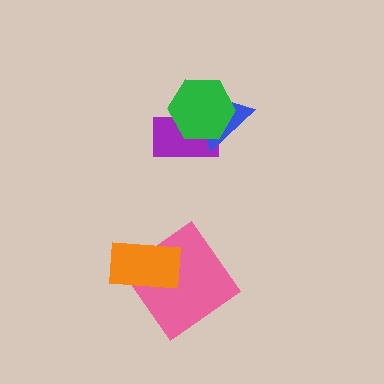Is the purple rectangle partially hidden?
Yes, it is partially covered by another shape.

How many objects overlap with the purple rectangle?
2 objects overlap with the purple rectangle.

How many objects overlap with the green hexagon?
2 objects overlap with the green hexagon.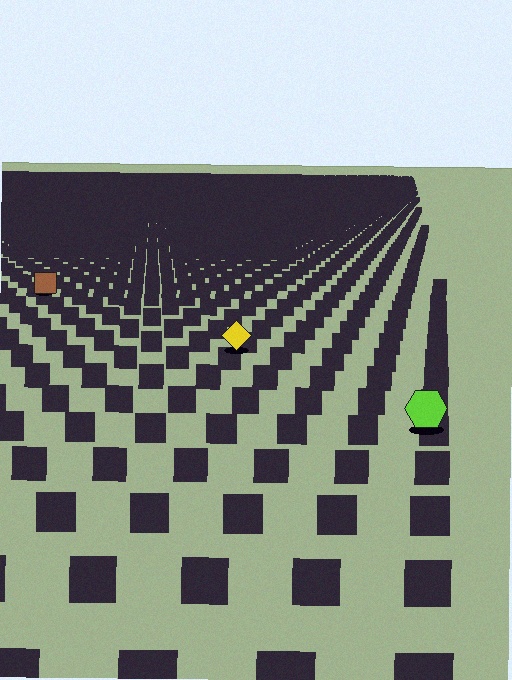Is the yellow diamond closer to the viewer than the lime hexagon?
No. The lime hexagon is closer — you can tell from the texture gradient: the ground texture is coarser near it.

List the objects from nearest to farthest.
From nearest to farthest: the lime hexagon, the yellow diamond, the brown square.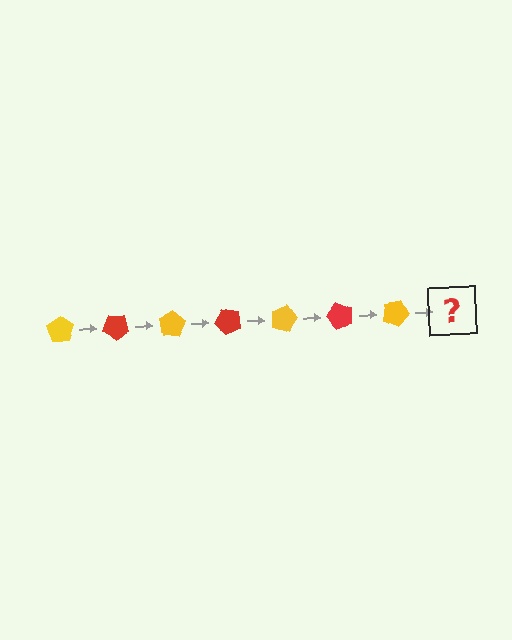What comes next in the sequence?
The next element should be a red pentagon, rotated 280 degrees from the start.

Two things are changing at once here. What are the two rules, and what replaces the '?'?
The two rules are that it rotates 40 degrees each step and the color cycles through yellow and red. The '?' should be a red pentagon, rotated 280 degrees from the start.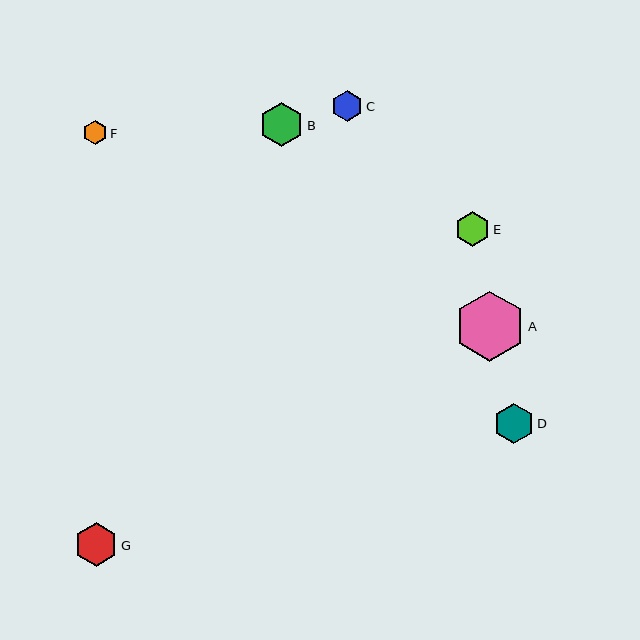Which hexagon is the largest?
Hexagon A is the largest with a size of approximately 70 pixels.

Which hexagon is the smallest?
Hexagon F is the smallest with a size of approximately 24 pixels.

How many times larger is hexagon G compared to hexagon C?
Hexagon G is approximately 1.4 times the size of hexagon C.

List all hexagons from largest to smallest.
From largest to smallest: A, B, G, D, E, C, F.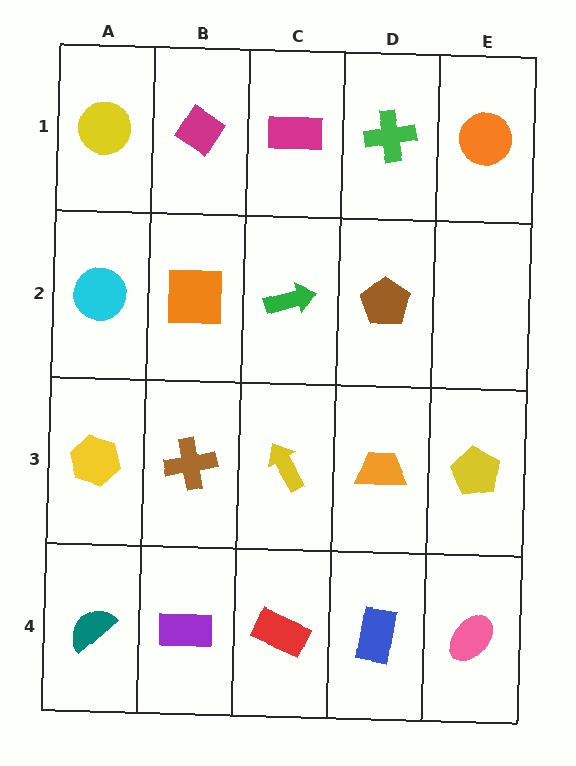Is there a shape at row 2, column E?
No, that cell is empty.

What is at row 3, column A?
A yellow hexagon.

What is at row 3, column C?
A yellow arrow.